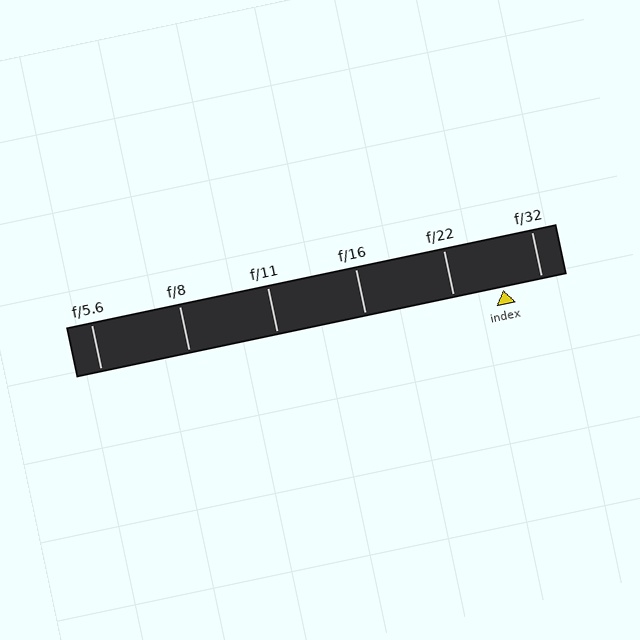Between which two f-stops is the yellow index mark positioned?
The index mark is between f/22 and f/32.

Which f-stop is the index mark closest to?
The index mark is closest to f/32.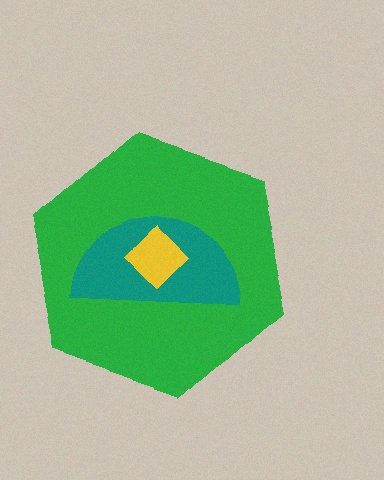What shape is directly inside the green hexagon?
The teal semicircle.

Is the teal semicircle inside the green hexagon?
Yes.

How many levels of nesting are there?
3.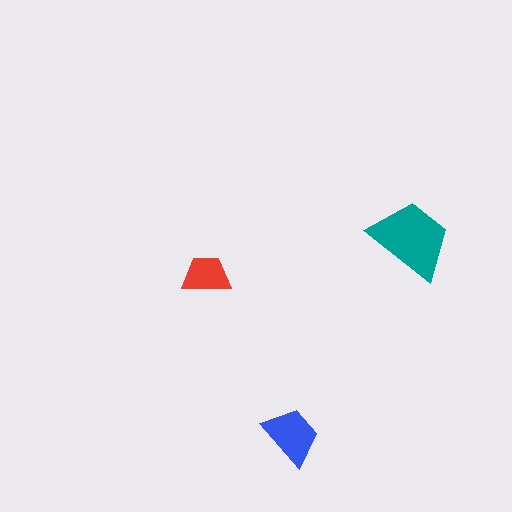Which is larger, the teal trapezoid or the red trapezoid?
The teal one.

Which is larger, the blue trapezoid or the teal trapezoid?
The teal one.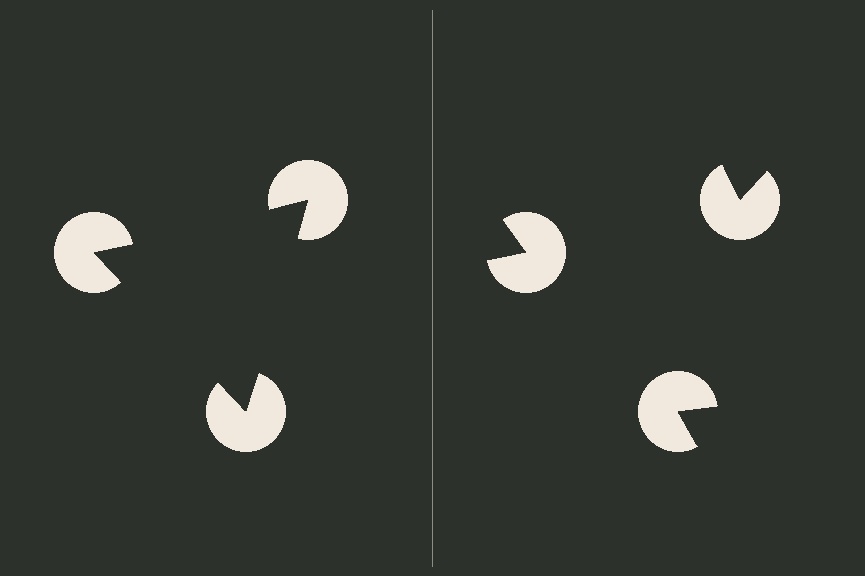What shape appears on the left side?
An illusory triangle.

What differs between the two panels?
The pac-man discs are positioned identically on both sides; only the wedge orientations differ. On the left they align to a triangle; on the right they are misaligned.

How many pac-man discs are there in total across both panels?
6 — 3 on each side.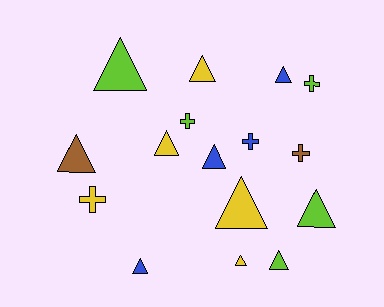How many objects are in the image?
There are 16 objects.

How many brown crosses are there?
There is 1 brown cross.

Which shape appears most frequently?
Triangle, with 11 objects.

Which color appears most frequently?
Lime, with 5 objects.